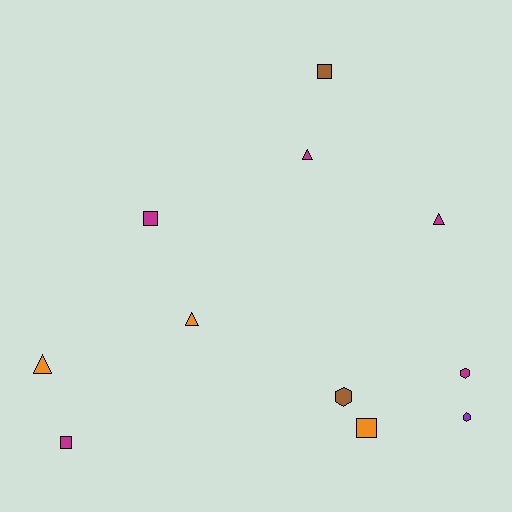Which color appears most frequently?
Magenta, with 5 objects.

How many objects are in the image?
There are 11 objects.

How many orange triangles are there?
There are 2 orange triangles.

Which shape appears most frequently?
Triangle, with 4 objects.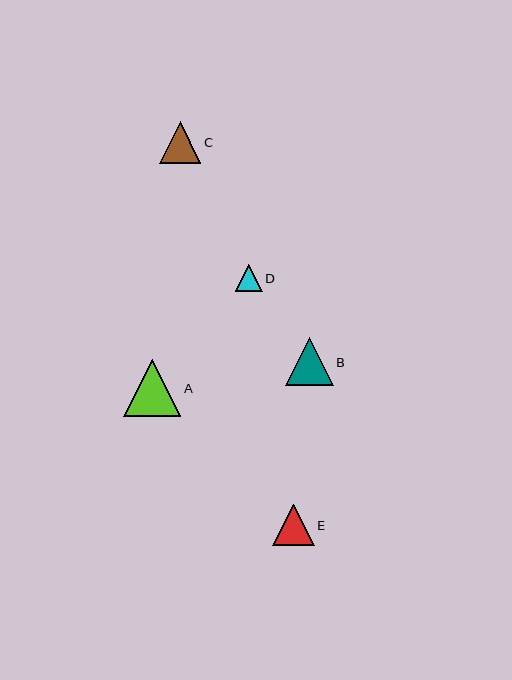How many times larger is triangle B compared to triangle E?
Triangle B is approximately 1.2 times the size of triangle E.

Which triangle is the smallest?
Triangle D is the smallest with a size of approximately 27 pixels.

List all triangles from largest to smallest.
From largest to smallest: A, B, E, C, D.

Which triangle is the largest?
Triangle A is the largest with a size of approximately 57 pixels.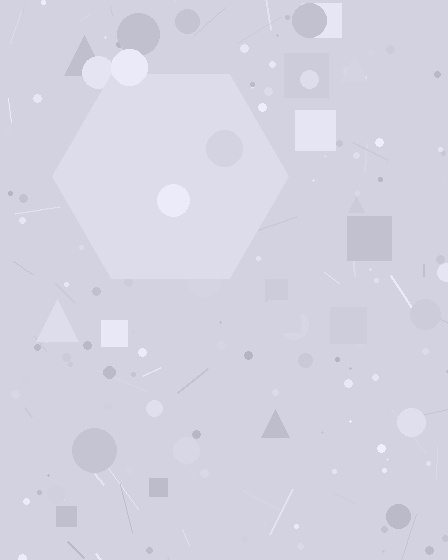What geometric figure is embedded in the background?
A hexagon is embedded in the background.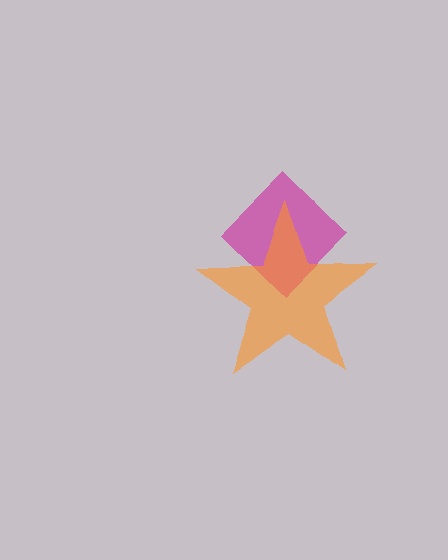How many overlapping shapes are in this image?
There are 2 overlapping shapes in the image.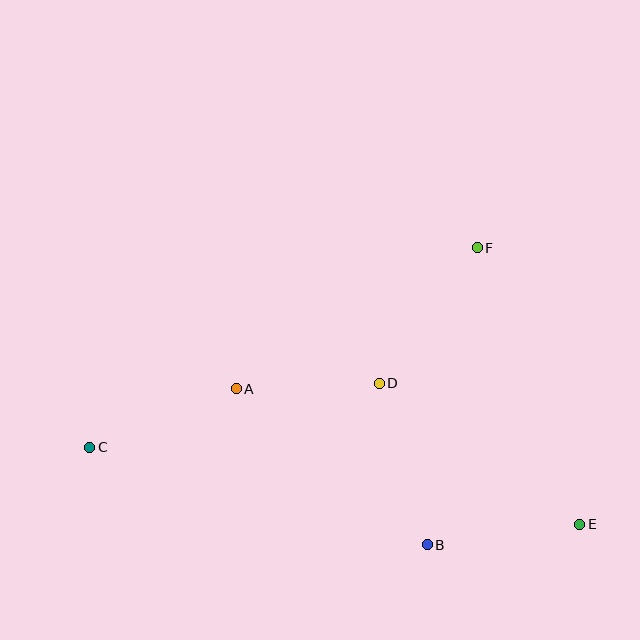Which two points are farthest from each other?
Points C and E are farthest from each other.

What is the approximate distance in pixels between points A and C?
The distance between A and C is approximately 158 pixels.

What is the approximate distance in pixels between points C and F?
The distance between C and F is approximately 436 pixels.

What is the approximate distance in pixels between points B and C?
The distance between B and C is approximately 352 pixels.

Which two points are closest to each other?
Points A and D are closest to each other.